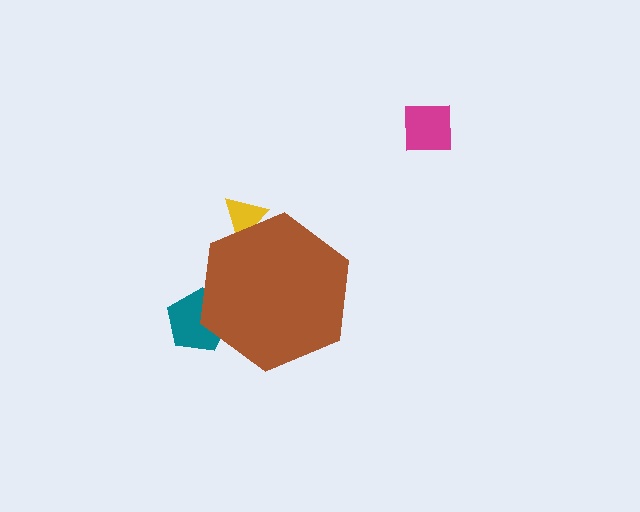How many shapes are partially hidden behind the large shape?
2 shapes are partially hidden.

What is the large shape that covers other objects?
A brown hexagon.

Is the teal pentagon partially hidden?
Yes, the teal pentagon is partially hidden behind the brown hexagon.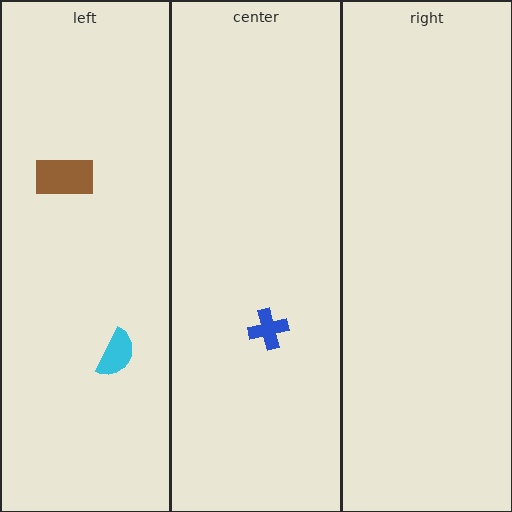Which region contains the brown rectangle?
The left region.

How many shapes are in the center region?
1.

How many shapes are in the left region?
2.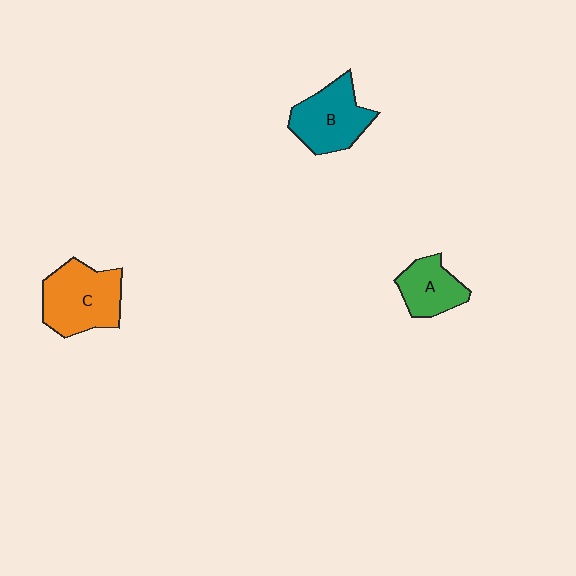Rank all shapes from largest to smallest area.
From largest to smallest: C (orange), B (teal), A (green).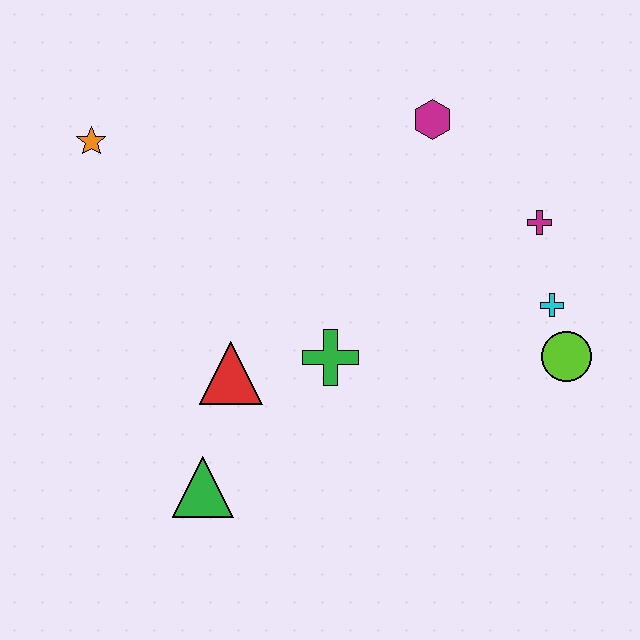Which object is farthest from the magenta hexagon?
The green triangle is farthest from the magenta hexagon.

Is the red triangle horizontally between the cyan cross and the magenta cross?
No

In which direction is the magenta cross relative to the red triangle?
The magenta cross is to the right of the red triangle.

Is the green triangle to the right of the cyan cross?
No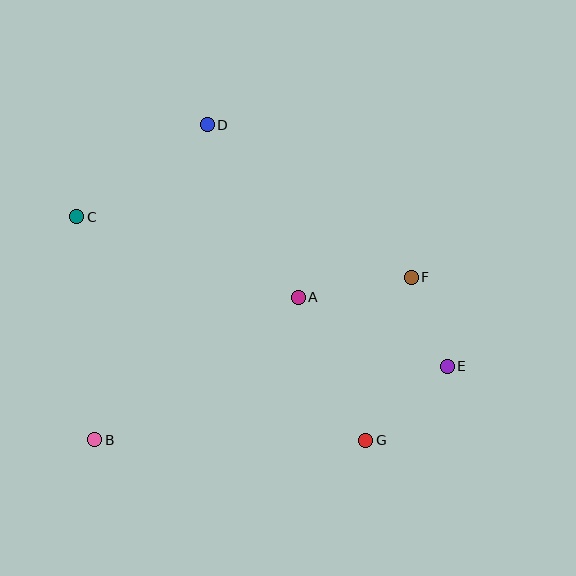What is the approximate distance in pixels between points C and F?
The distance between C and F is approximately 340 pixels.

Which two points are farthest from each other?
Points C and E are farthest from each other.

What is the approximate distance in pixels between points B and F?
The distance between B and F is approximately 355 pixels.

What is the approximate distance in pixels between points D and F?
The distance between D and F is approximately 255 pixels.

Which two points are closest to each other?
Points E and F are closest to each other.